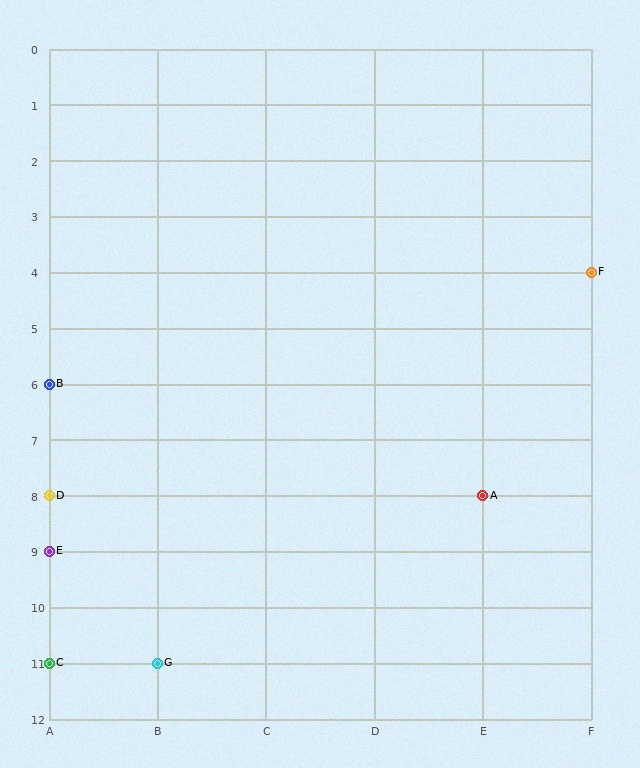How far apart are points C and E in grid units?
Points C and E are 2 rows apart.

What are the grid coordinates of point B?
Point B is at grid coordinates (A, 6).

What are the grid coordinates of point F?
Point F is at grid coordinates (F, 4).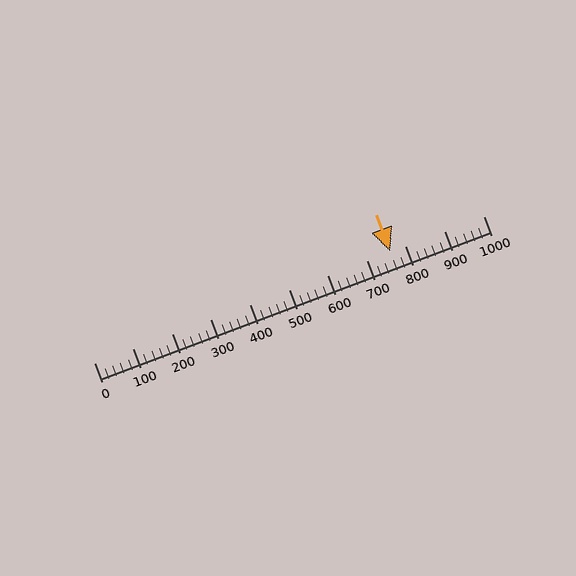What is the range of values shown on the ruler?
The ruler shows values from 0 to 1000.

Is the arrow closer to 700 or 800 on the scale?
The arrow is closer to 800.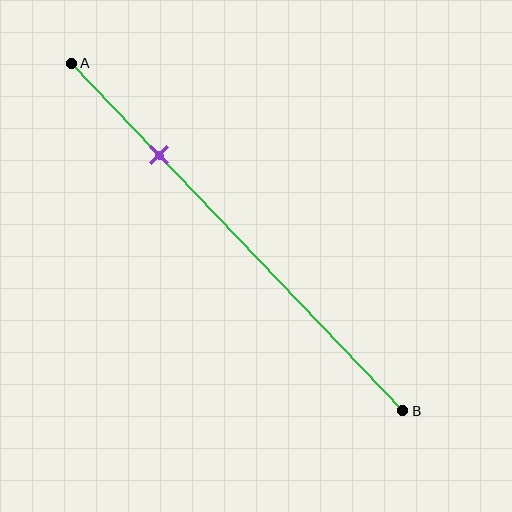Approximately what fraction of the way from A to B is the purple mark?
The purple mark is approximately 25% of the way from A to B.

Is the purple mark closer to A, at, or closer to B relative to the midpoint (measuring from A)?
The purple mark is closer to point A than the midpoint of segment AB.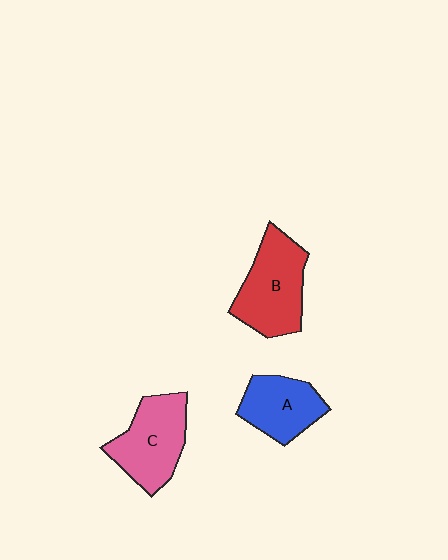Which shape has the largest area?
Shape B (red).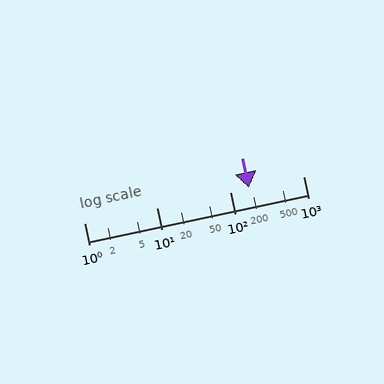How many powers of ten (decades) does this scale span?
The scale spans 3 decades, from 1 to 1000.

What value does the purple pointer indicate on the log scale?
The pointer indicates approximately 180.